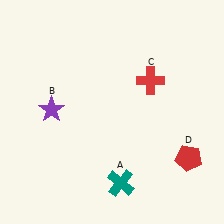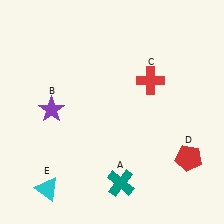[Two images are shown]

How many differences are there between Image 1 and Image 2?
There is 1 difference between the two images.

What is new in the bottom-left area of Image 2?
A cyan triangle (E) was added in the bottom-left area of Image 2.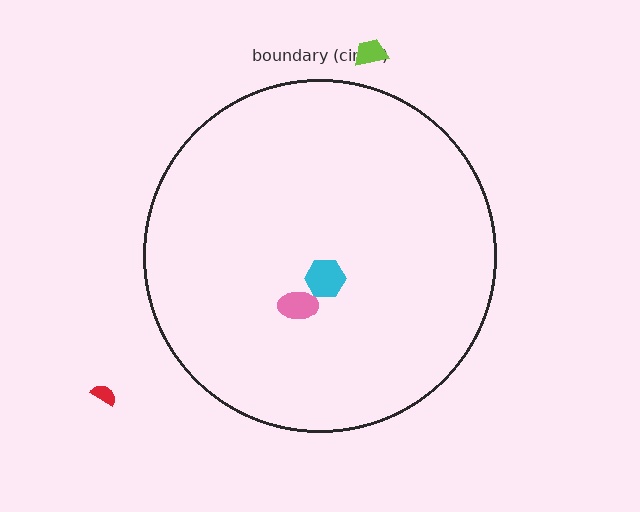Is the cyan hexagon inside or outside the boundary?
Inside.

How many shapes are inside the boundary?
2 inside, 2 outside.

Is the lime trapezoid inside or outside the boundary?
Outside.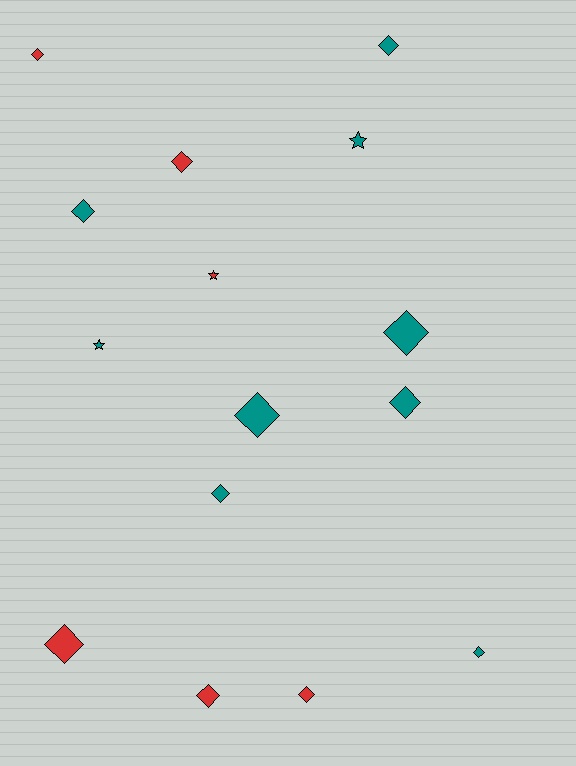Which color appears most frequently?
Teal, with 9 objects.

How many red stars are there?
There is 1 red star.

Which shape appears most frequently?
Diamond, with 12 objects.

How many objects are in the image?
There are 15 objects.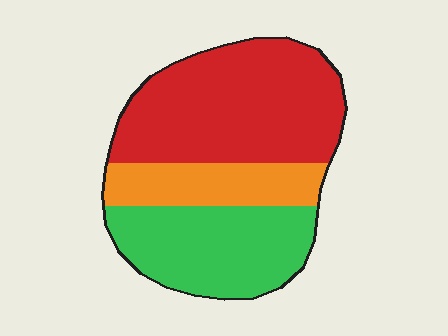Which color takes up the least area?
Orange, at roughly 20%.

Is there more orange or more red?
Red.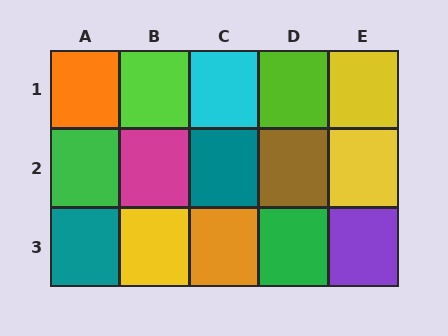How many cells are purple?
1 cell is purple.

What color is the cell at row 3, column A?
Teal.